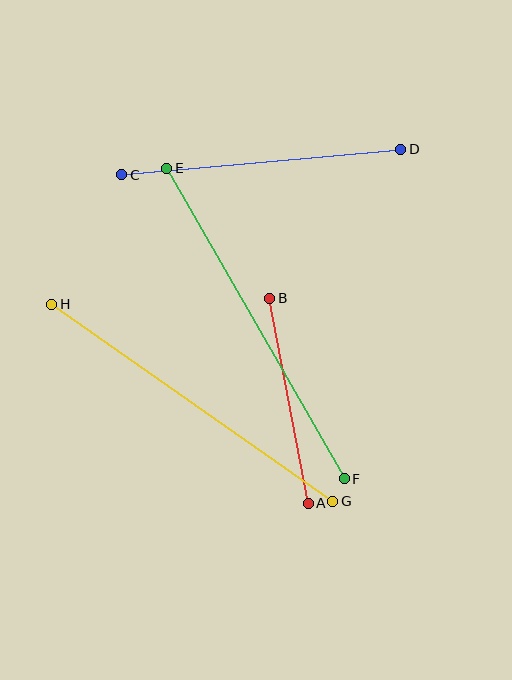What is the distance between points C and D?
The distance is approximately 280 pixels.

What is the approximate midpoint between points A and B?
The midpoint is at approximately (289, 401) pixels.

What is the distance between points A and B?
The distance is approximately 208 pixels.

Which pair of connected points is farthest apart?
Points E and F are farthest apart.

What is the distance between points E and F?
The distance is approximately 358 pixels.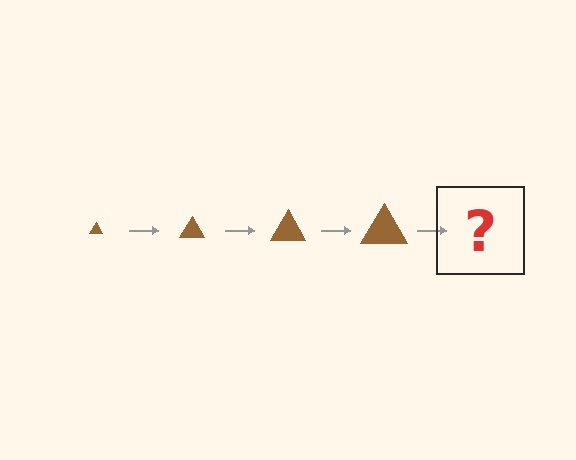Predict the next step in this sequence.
The next step is a brown triangle, larger than the previous one.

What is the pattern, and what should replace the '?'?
The pattern is that the triangle gets progressively larger each step. The '?' should be a brown triangle, larger than the previous one.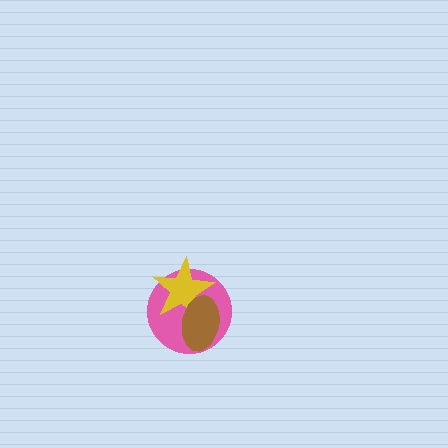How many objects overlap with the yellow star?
2 objects overlap with the yellow star.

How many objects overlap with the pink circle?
2 objects overlap with the pink circle.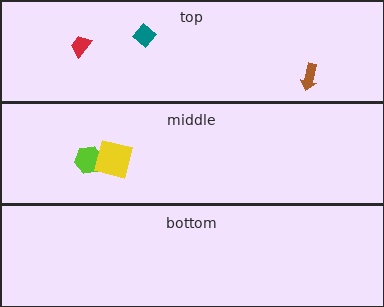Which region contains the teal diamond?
The top region.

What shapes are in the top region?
The brown arrow, the teal diamond, the red trapezoid.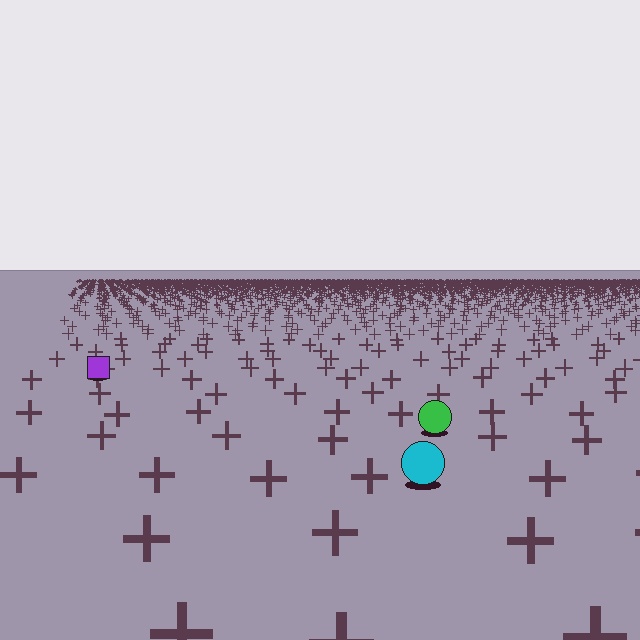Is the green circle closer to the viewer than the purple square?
Yes. The green circle is closer — you can tell from the texture gradient: the ground texture is coarser near it.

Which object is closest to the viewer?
The cyan circle is closest. The texture marks near it are larger and more spread out.